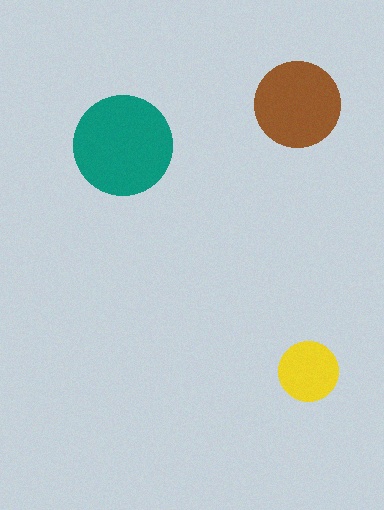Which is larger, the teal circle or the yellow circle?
The teal one.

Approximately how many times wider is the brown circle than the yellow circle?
About 1.5 times wider.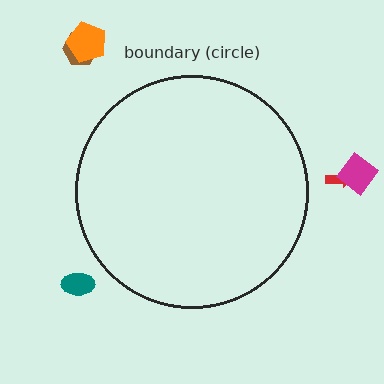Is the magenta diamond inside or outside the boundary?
Outside.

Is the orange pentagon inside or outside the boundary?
Outside.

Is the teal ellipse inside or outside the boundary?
Outside.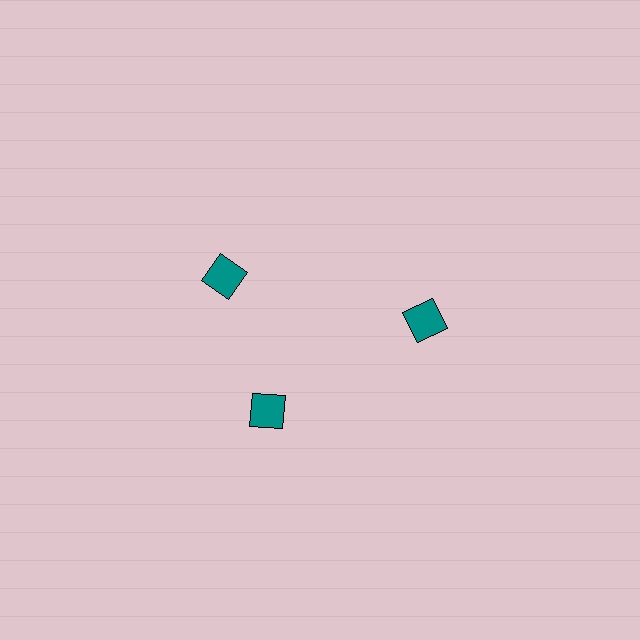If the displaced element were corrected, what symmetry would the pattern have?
It would have 3-fold rotational symmetry — the pattern would map onto itself every 120 degrees.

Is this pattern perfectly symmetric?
No. The 3 teal squares are arranged in a ring, but one element near the 11 o'clock position is rotated out of alignment along the ring, breaking the 3-fold rotational symmetry.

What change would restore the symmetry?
The symmetry would be restored by rotating it back into even spacing with its neighbors so that all 3 squares sit at equal angles and equal distance from the center.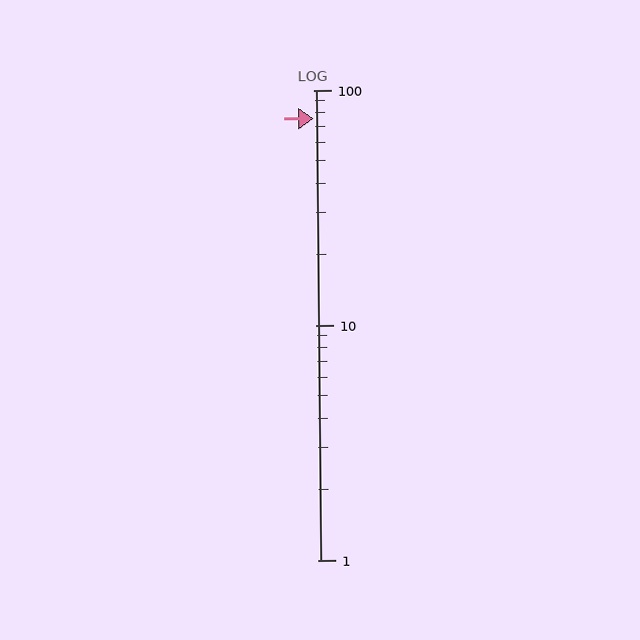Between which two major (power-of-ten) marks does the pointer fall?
The pointer is between 10 and 100.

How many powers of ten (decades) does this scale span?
The scale spans 2 decades, from 1 to 100.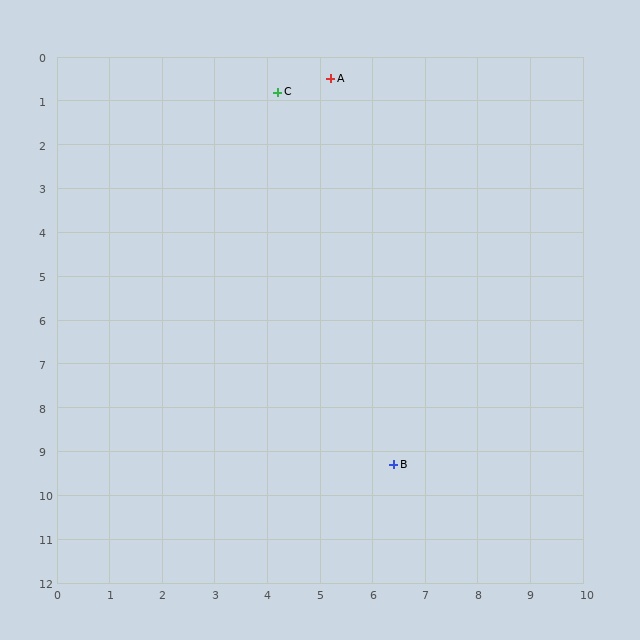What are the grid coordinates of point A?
Point A is at approximately (5.2, 0.5).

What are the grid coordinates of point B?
Point B is at approximately (6.4, 9.3).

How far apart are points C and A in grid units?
Points C and A are about 1.0 grid units apart.